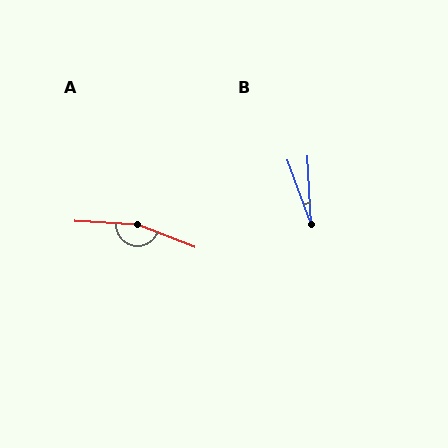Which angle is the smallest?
B, at approximately 17 degrees.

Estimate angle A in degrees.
Approximately 162 degrees.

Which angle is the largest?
A, at approximately 162 degrees.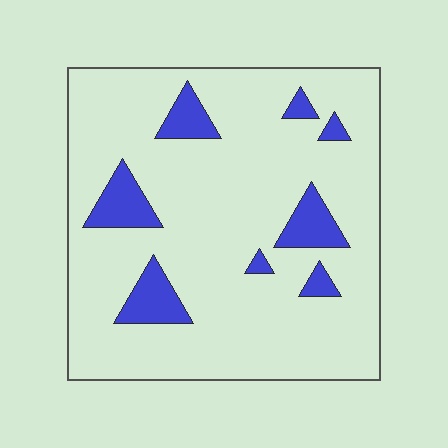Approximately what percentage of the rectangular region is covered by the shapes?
Approximately 15%.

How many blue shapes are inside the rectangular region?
8.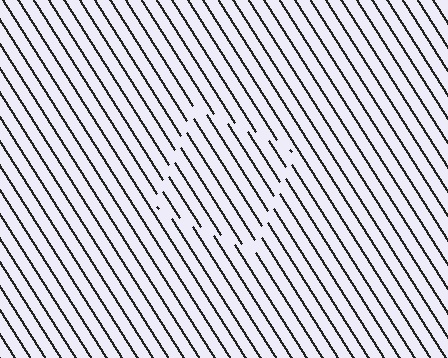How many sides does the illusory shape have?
4 sides — the line-ends trace a square.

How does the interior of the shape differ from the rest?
The interior of the shape contains the same grating, shifted by half a period — the contour is defined by the phase discontinuity where line-ends from the inner and outer gratings abut.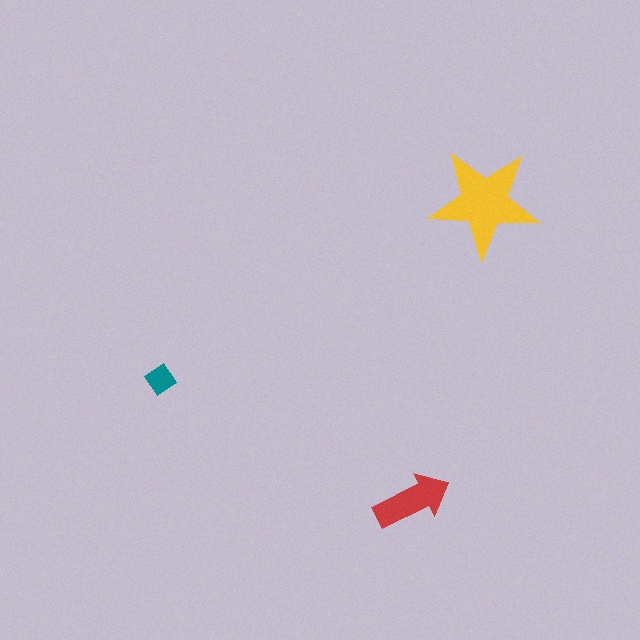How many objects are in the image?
There are 3 objects in the image.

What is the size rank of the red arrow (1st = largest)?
2nd.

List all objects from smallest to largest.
The teal diamond, the red arrow, the yellow star.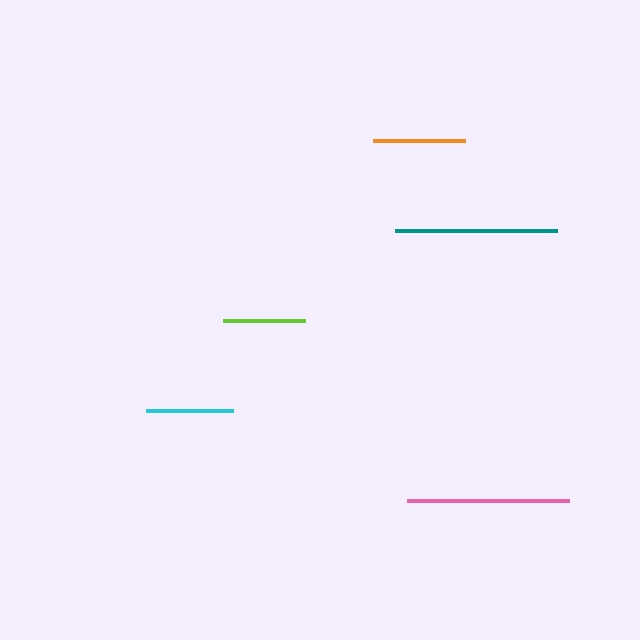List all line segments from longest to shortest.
From longest to shortest: pink, teal, orange, cyan, lime.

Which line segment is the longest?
The pink line is the longest at approximately 162 pixels.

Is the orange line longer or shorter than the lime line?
The orange line is longer than the lime line.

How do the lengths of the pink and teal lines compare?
The pink and teal lines are approximately the same length.